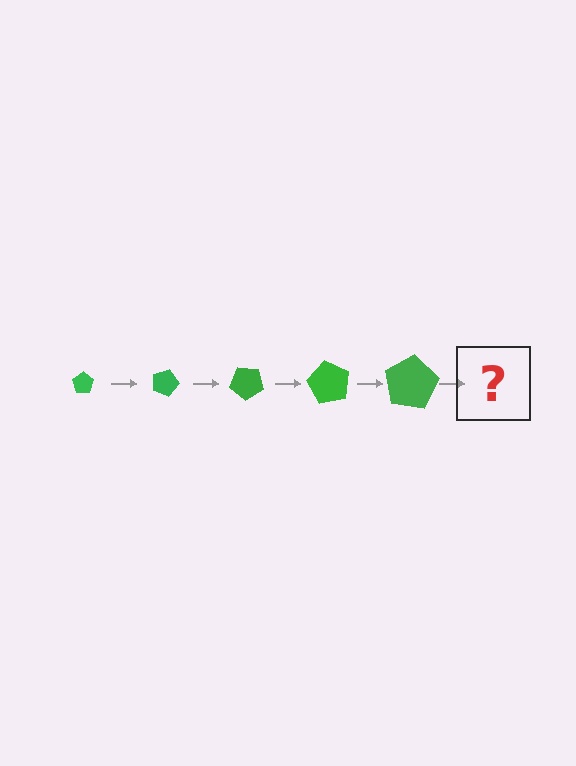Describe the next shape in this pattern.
It should be a pentagon, larger than the previous one and rotated 100 degrees from the start.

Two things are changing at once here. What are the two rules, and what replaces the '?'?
The two rules are that the pentagon grows larger each step and it rotates 20 degrees each step. The '?' should be a pentagon, larger than the previous one and rotated 100 degrees from the start.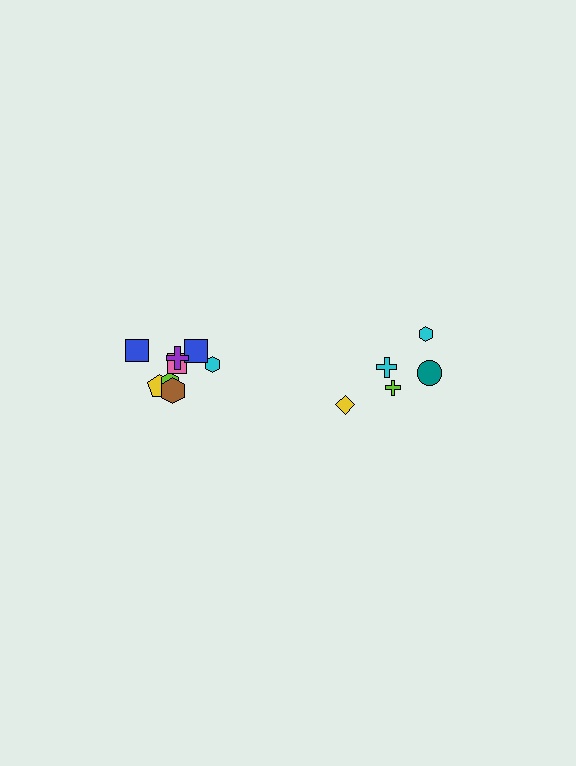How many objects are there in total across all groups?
There are 13 objects.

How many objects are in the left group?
There are 8 objects.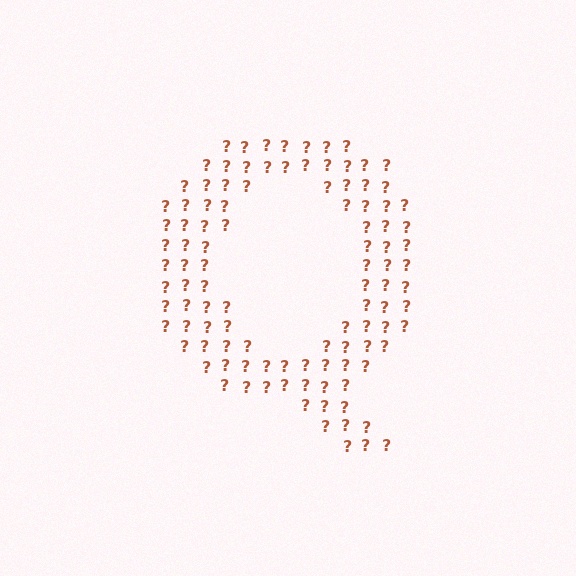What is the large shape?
The large shape is the letter Q.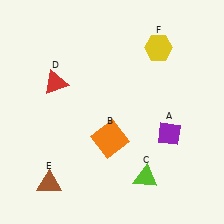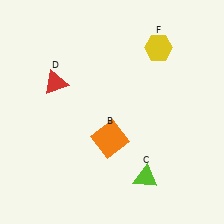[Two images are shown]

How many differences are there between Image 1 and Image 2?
There are 2 differences between the two images.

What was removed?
The brown triangle (E), the purple diamond (A) were removed in Image 2.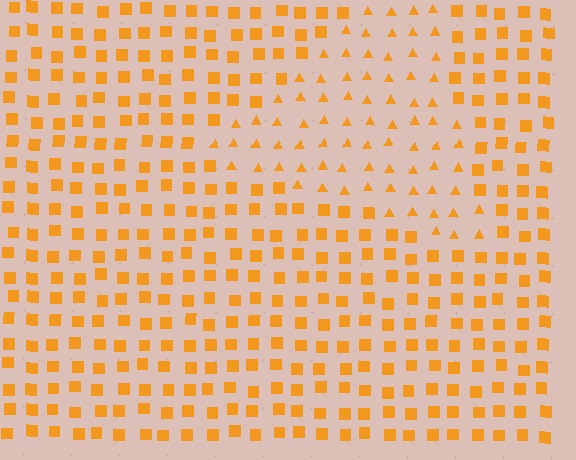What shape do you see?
I see a triangle.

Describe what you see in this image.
The image is filled with small orange elements arranged in a uniform grid. A triangle-shaped region contains triangles, while the surrounding area contains squares. The boundary is defined purely by the change in element shape.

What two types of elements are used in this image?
The image uses triangles inside the triangle region and squares outside it.